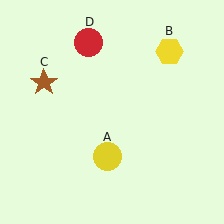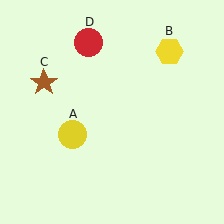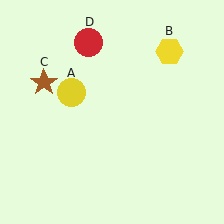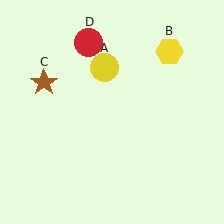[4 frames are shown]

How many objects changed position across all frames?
1 object changed position: yellow circle (object A).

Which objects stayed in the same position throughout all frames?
Yellow hexagon (object B) and brown star (object C) and red circle (object D) remained stationary.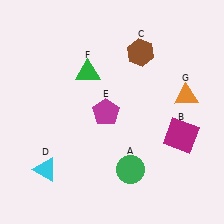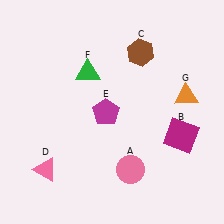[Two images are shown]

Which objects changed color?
A changed from green to pink. D changed from cyan to pink.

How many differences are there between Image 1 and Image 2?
There are 2 differences between the two images.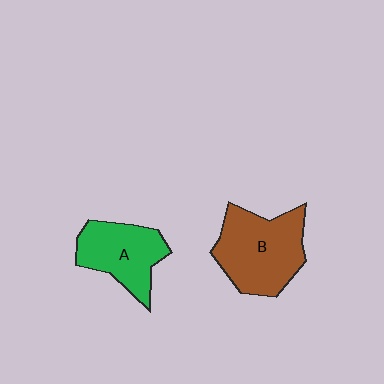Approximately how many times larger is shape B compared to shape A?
Approximately 1.3 times.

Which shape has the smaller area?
Shape A (green).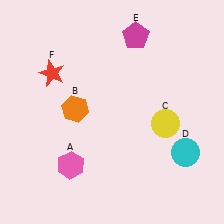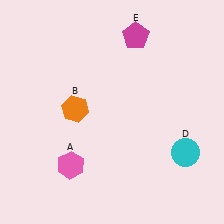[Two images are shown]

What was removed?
The yellow circle (C), the red star (F) were removed in Image 2.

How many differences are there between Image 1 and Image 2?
There are 2 differences between the two images.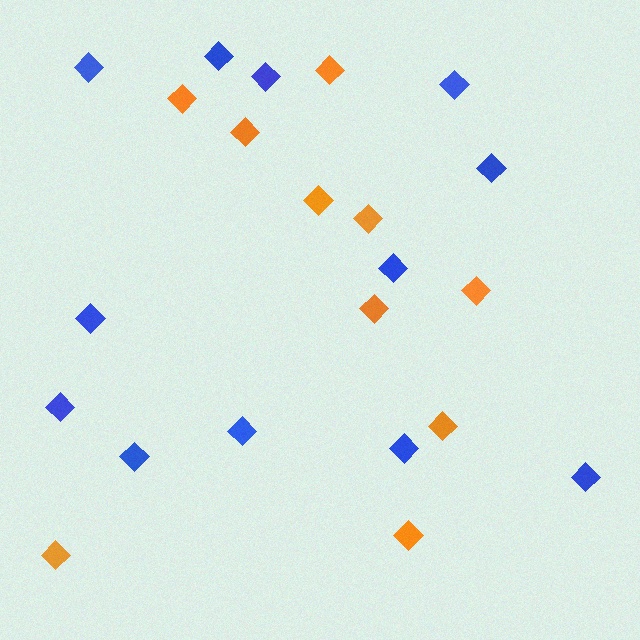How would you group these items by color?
There are 2 groups: one group of orange diamonds (10) and one group of blue diamonds (12).